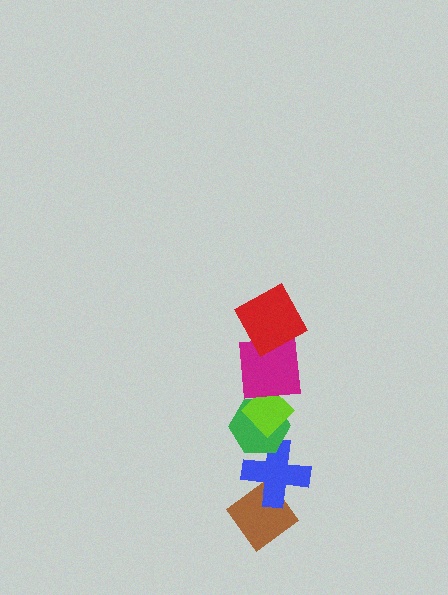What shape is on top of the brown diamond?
The blue cross is on top of the brown diamond.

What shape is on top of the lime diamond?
The magenta square is on top of the lime diamond.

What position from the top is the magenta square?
The magenta square is 2nd from the top.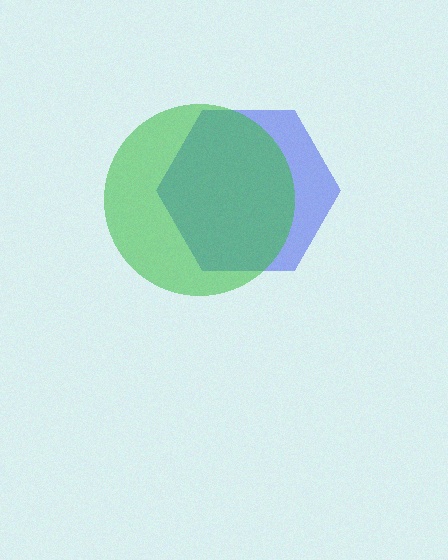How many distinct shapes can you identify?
There are 2 distinct shapes: a blue hexagon, a green circle.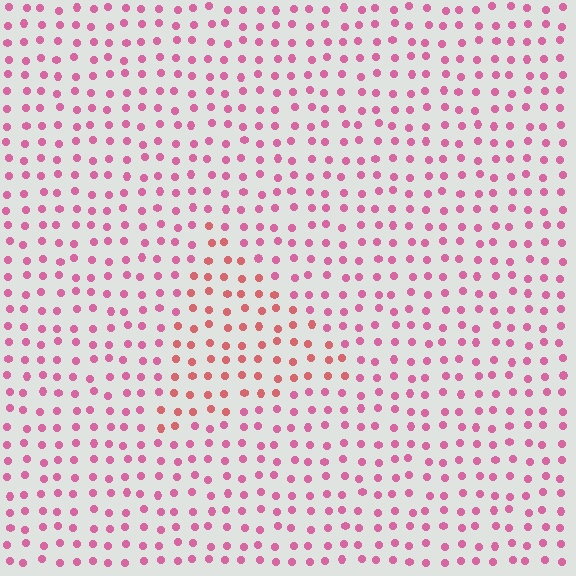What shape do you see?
I see a triangle.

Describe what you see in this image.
The image is filled with small pink elements in a uniform arrangement. A triangle-shaped region is visible where the elements are tinted to a slightly different hue, forming a subtle color boundary.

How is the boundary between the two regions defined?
The boundary is defined purely by a slight shift in hue (about 28 degrees). Spacing, size, and orientation are identical on both sides.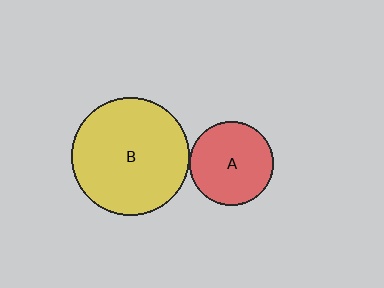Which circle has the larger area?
Circle B (yellow).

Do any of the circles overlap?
No, none of the circles overlap.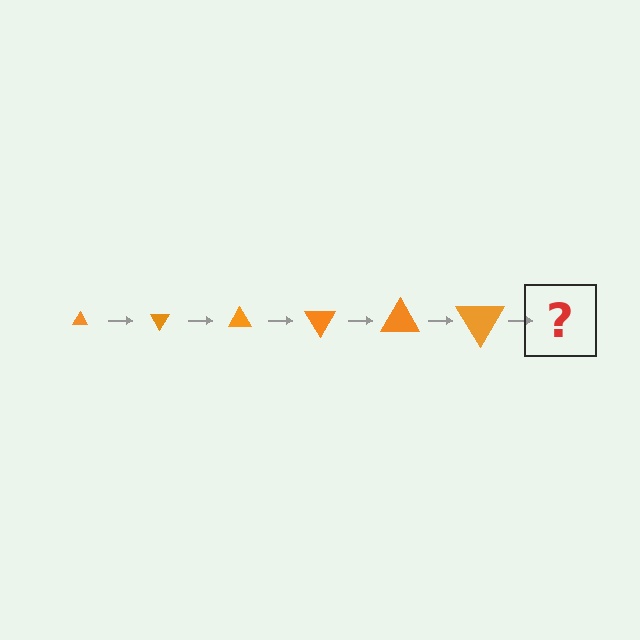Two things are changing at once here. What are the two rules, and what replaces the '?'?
The two rules are that the triangle grows larger each step and it rotates 60 degrees each step. The '?' should be a triangle, larger than the previous one and rotated 360 degrees from the start.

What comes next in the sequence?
The next element should be a triangle, larger than the previous one and rotated 360 degrees from the start.